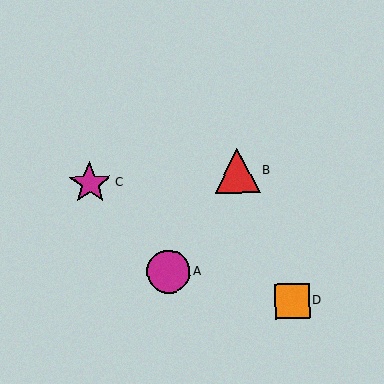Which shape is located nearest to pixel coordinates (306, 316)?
The orange square (labeled D) at (292, 301) is nearest to that location.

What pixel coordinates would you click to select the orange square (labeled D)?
Click at (292, 301) to select the orange square D.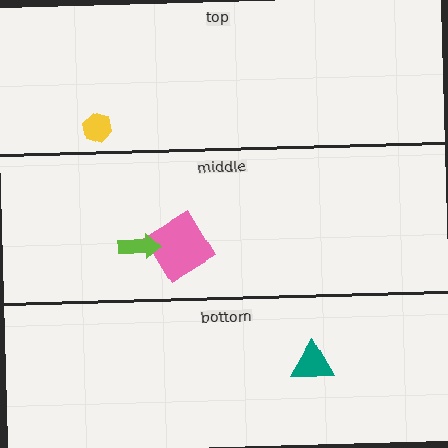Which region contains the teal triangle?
The bottom region.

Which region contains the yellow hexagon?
The top region.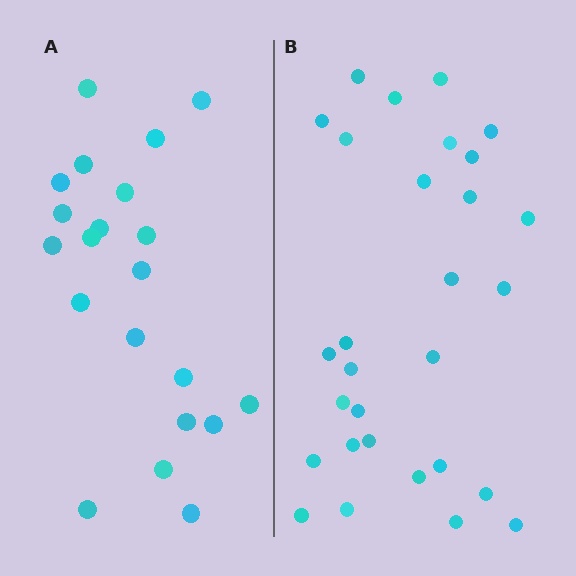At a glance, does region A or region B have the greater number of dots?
Region B (the right region) has more dots.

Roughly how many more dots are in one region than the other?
Region B has roughly 8 or so more dots than region A.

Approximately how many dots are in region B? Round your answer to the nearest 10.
About 30 dots. (The exact count is 29, which rounds to 30.)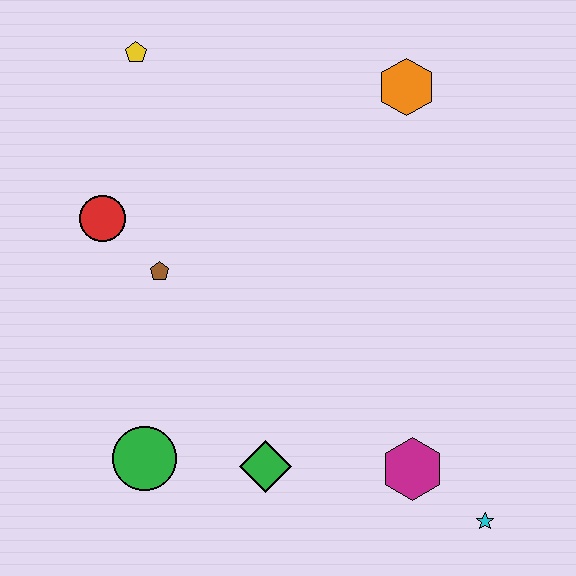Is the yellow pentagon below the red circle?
No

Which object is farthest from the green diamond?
The yellow pentagon is farthest from the green diamond.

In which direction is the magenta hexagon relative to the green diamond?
The magenta hexagon is to the right of the green diamond.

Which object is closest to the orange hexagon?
The yellow pentagon is closest to the orange hexagon.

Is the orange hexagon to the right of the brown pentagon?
Yes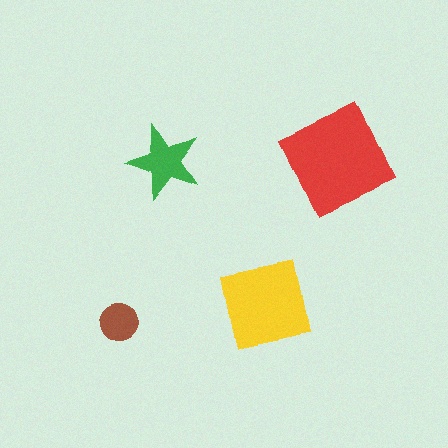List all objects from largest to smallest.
The red diamond, the yellow square, the green star, the brown circle.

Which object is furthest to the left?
The brown circle is leftmost.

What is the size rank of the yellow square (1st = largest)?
2nd.